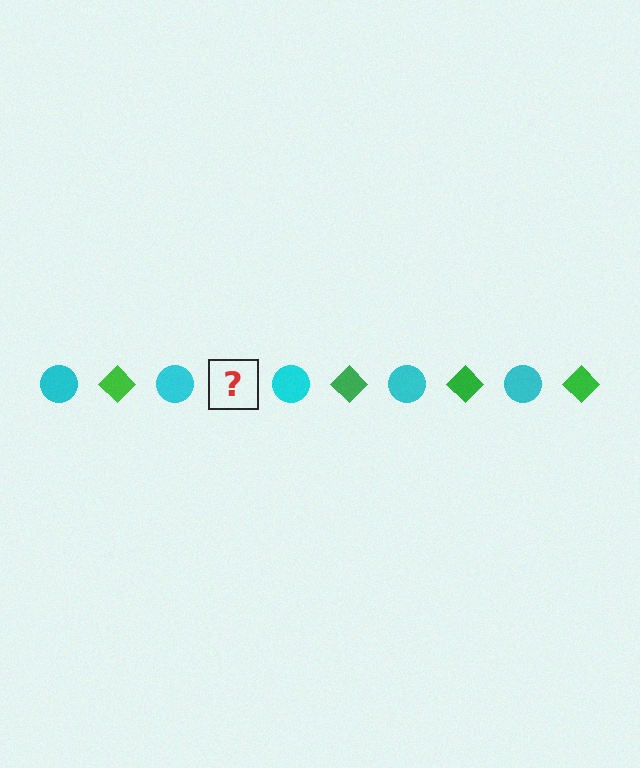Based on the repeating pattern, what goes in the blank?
The blank should be a green diamond.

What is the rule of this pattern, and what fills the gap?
The rule is that the pattern alternates between cyan circle and green diamond. The gap should be filled with a green diamond.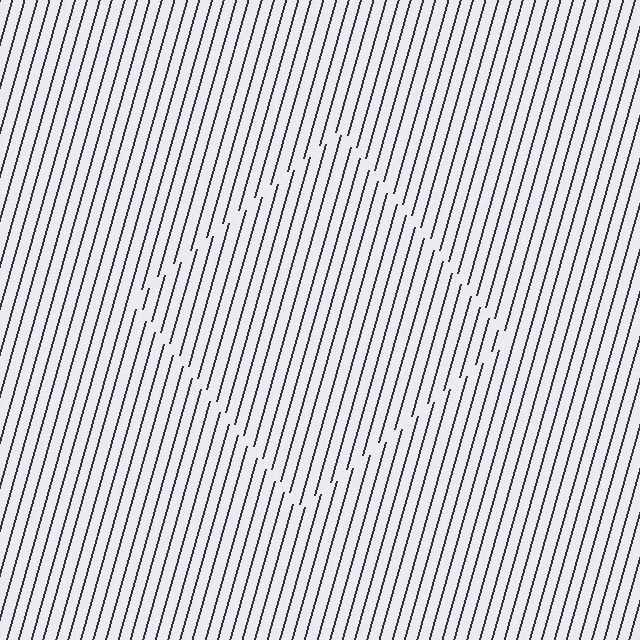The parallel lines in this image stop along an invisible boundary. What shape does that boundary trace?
An illusory square. The interior of the shape contains the same grating, shifted by half a period — the contour is defined by the phase discontinuity where line-ends from the inner and outer gratings abut.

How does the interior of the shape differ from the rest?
The interior of the shape contains the same grating, shifted by half a period — the contour is defined by the phase discontinuity where line-ends from the inner and outer gratings abut.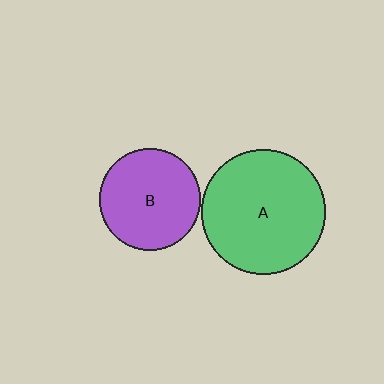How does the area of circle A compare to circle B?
Approximately 1.5 times.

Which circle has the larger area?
Circle A (green).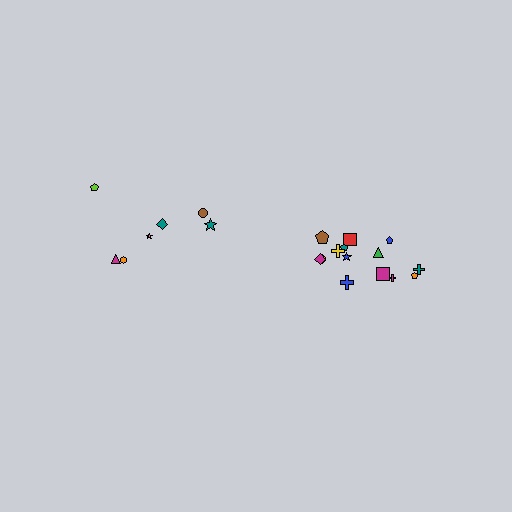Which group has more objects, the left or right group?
The right group.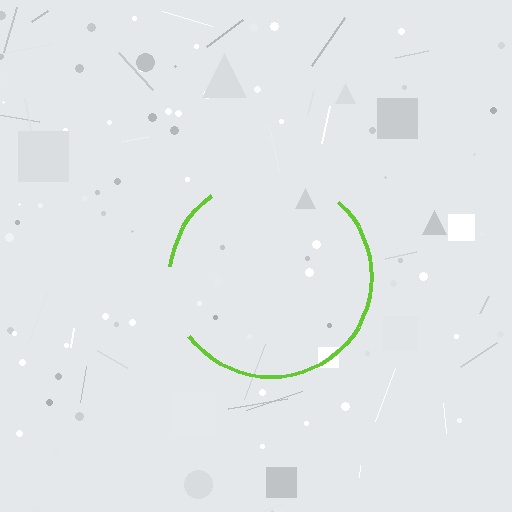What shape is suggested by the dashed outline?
The dashed outline suggests a circle.